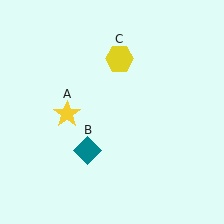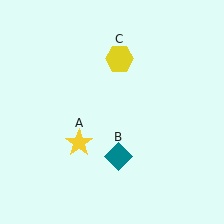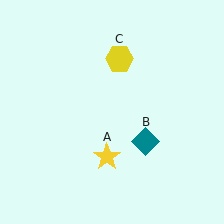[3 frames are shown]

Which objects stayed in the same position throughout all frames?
Yellow hexagon (object C) remained stationary.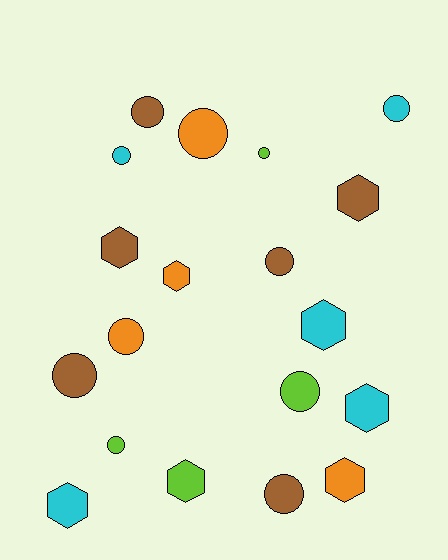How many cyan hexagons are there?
There are 3 cyan hexagons.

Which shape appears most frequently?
Circle, with 11 objects.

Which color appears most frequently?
Brown, with 6 objects.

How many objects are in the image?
There are 19 objects.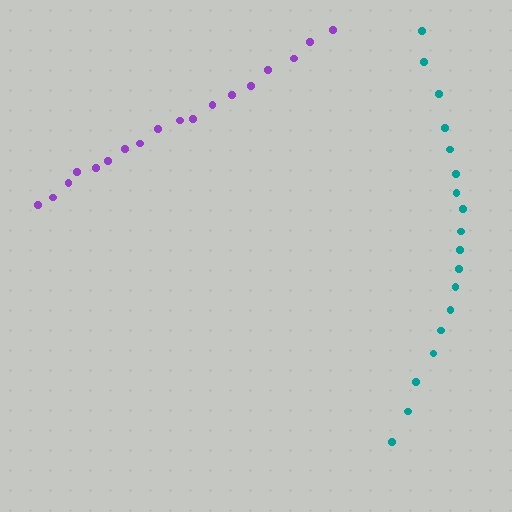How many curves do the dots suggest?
There are 2 distinct paths.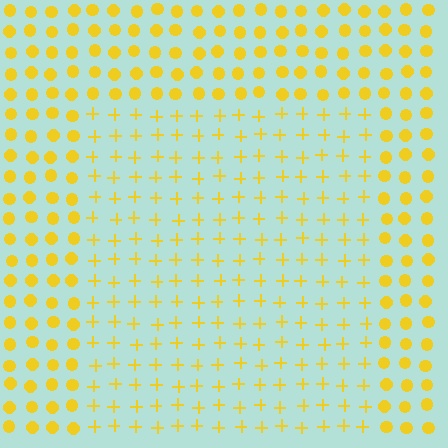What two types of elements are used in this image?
The image uses plus signs inside the rectangle region and circles outside it.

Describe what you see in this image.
The image is filled with small yellow elements arranged in a uniform grid. A rectangle-shaped region contains plus signs, while the surrounding area contains circles. The boundary is defined purely by the change in element shape.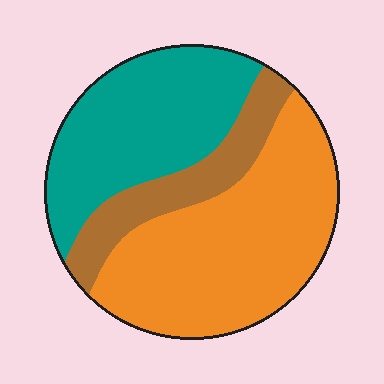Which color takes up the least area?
Brown, at roughly 15%.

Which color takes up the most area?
Orange, at roughly 50%.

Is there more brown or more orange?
Orange.